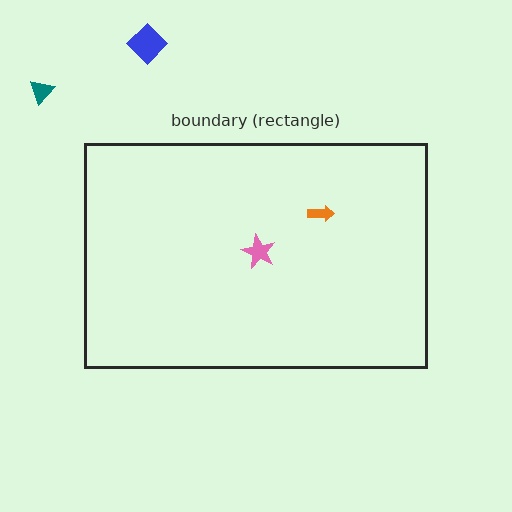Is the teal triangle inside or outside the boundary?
Outside.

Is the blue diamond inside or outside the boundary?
Outside.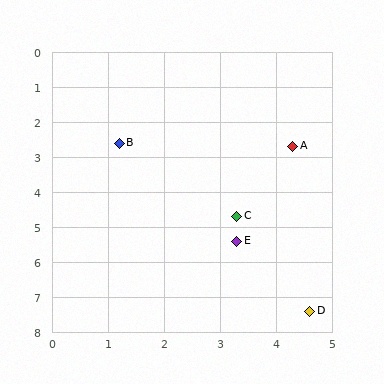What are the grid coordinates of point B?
Point B is at approximately (1.2, 2.6).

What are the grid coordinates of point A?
Point A is at approximately (4.3, 2.7).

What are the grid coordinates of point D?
Point D is at approximately (4.6, 7.4).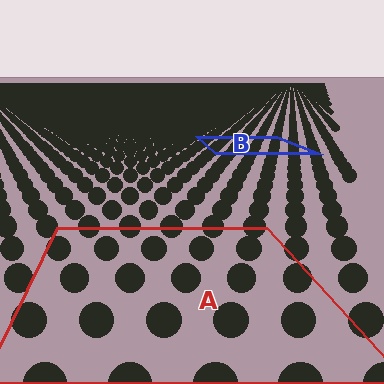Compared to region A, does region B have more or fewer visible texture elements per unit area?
Region B has more texture elements per unit area — they are packed more densely because it is farther away.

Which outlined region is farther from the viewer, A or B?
Region B is farther from the viewer — the texture elements inside it appear smaller and more densely packed.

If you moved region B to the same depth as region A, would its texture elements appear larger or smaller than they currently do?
They would appear larger. At a closer depth, the same texture elements are projected at a bigger on-screen size.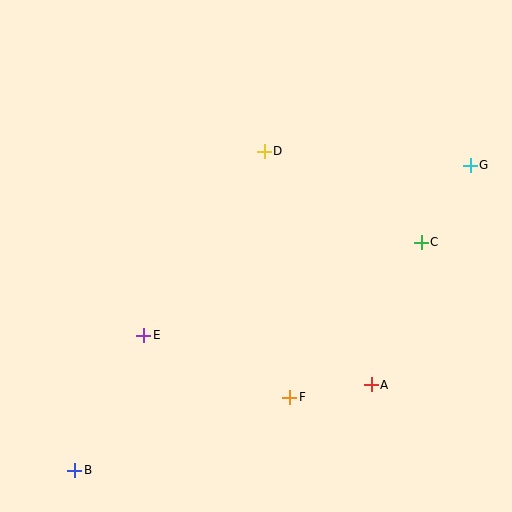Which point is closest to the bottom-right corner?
Point A is closest to the bottom-right corner.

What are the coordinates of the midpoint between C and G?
The midpoint between C and G is at (446, 204).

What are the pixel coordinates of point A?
Point A is at (371, 385).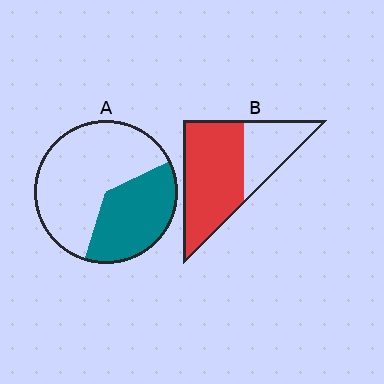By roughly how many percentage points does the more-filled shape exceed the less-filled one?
By roughly 30 percentage points (B over A).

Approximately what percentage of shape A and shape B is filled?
A is approximately 35% and B is approximately 65%.